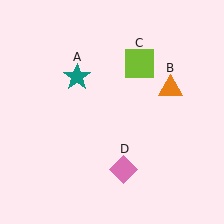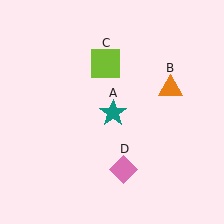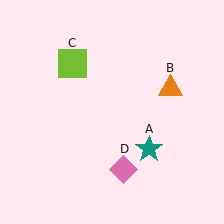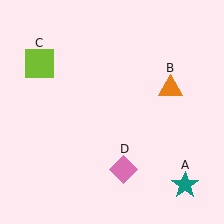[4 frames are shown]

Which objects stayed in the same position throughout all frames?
Orange triangle (object B) and pink diamond (object D) remained stationary.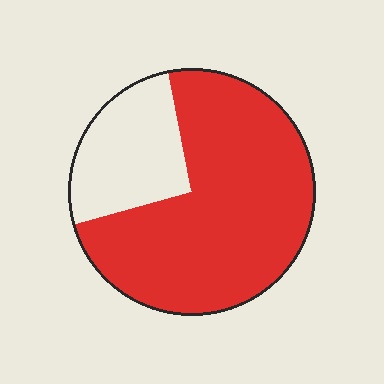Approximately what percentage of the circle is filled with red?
Approximately 75%.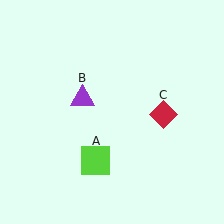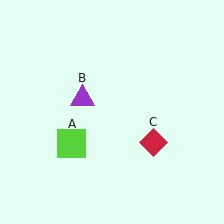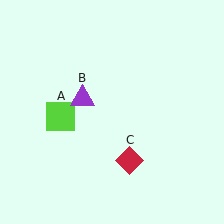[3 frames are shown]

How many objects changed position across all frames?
2 objects changed position: lime square (object A), red diamond (object C).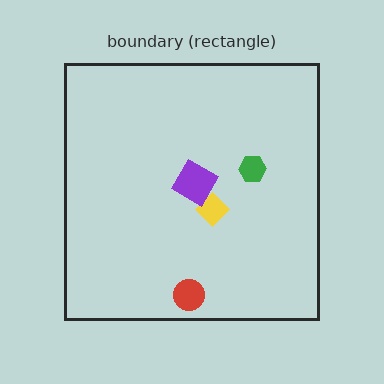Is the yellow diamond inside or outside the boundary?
Inside.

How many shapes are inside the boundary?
4 inside, 0 outside.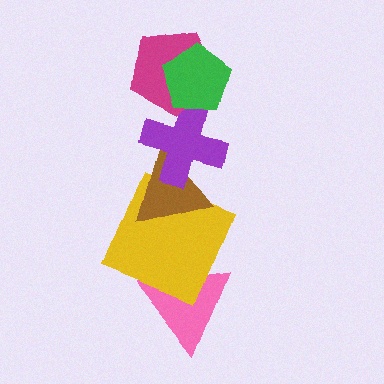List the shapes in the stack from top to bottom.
From top to bottom: the green pentagon, the magenta pentagon, the purple cross, the brown triangle, the yellow square, the pink triangle.